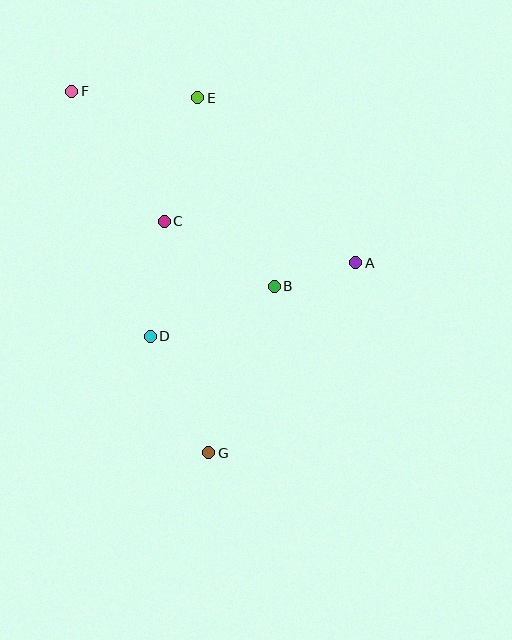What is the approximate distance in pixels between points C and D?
The distance between C and D is approximately 116 pixels.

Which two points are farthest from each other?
Points F and G are farthest from each other.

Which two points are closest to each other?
Points A and B are closest to each other.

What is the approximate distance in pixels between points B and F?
The distance between B and F is approximately 281 pixels.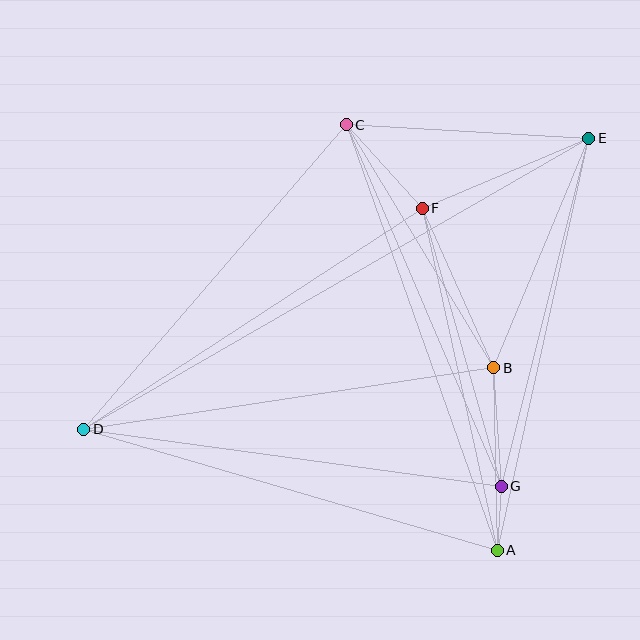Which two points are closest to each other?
Points A and G are closest to each other.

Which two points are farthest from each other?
Points D and E are farthest from each other.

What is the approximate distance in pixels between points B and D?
The distance between B and D is approximately 414 pixels.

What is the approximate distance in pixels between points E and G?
The distance between E and G is approximately 359 pixels.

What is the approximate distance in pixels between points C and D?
The distance between C and D is approximately 402 pixels.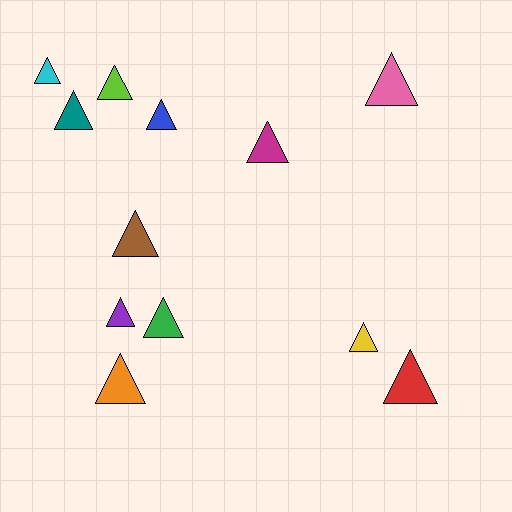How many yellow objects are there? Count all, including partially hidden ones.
There is 1 yellow object.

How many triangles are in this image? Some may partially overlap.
There are 12 triangles.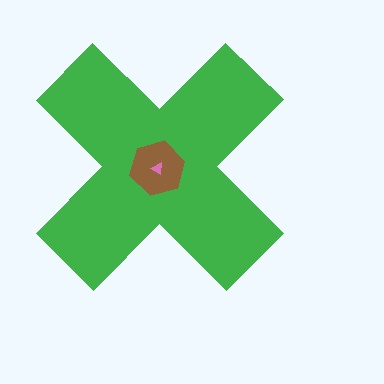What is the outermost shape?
The green cross.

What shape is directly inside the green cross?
The brown hexagon.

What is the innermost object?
The pink triangle.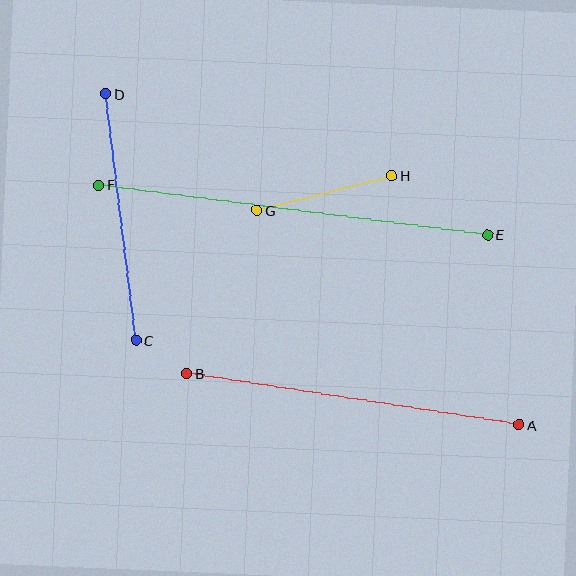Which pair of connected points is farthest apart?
Points E and F are farthest apart.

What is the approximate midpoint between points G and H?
The midpoint is at approximately (324, 193) pixels.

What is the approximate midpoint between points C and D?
The midpoint is at approximately (121, 217) pixels.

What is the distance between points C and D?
The distance is approximately 248 pixels.